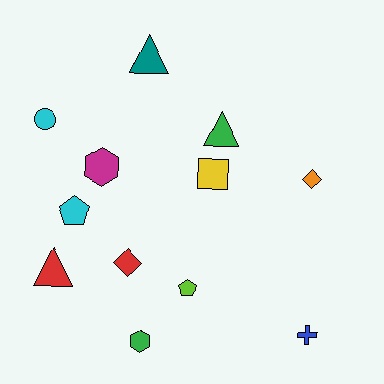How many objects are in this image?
There are 12 objects.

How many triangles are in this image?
There are 3 triangles.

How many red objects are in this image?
There are 2 red objects.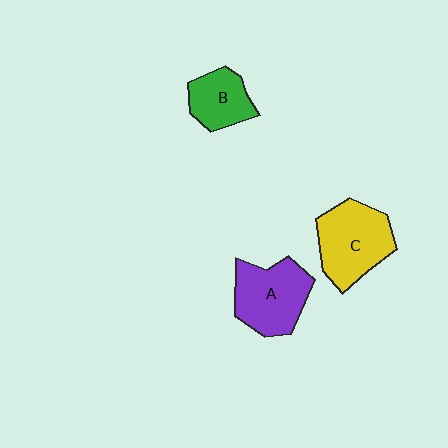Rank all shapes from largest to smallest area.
From largest to smallest: C (yellow), A (purple), B (green).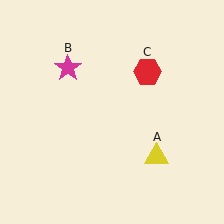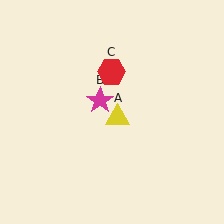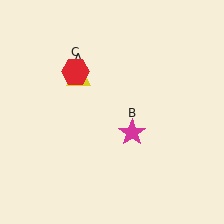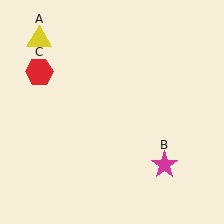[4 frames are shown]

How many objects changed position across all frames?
3 objects changed position: yellow triangle (object A), magenta star (object B), red hexagon (object C).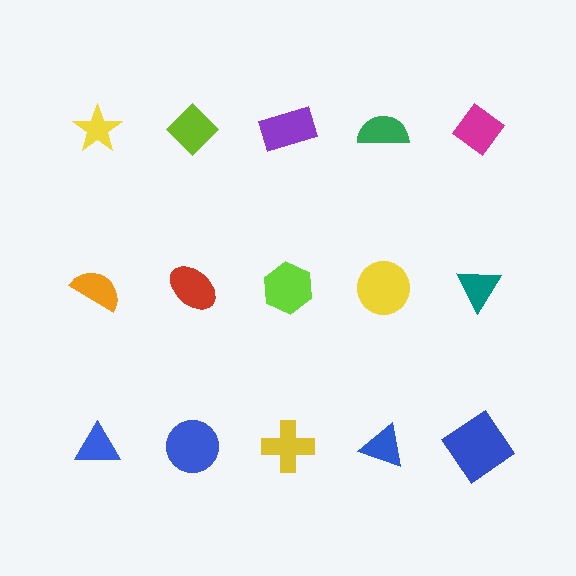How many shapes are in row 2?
5 shapes.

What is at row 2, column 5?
A teal triangle.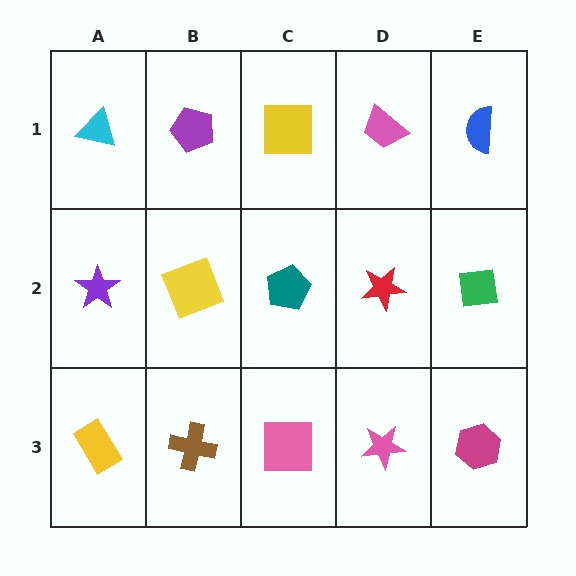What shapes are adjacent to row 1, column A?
A purple star (row 2, column A), a purple pentagon (row 1, column B).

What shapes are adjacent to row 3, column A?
A purple star (row 2, column A), a brown cross (row 3, column B).